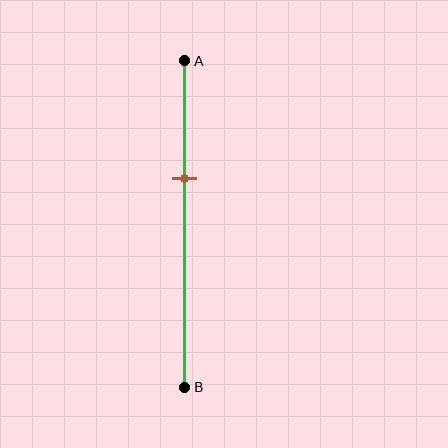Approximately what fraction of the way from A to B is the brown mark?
The brown mark is approximately 35% of the way from A to B.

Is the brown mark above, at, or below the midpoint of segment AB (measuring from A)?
The brown mark is above the midpoint of segment AB.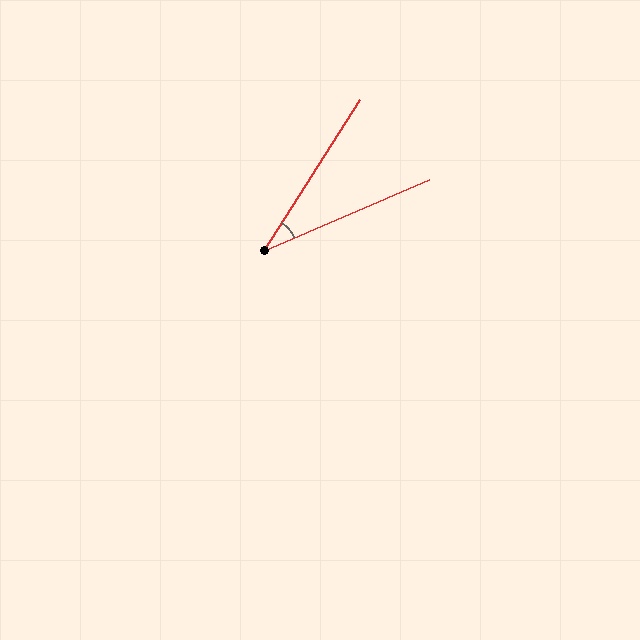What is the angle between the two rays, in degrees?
Approximately 34 degrees.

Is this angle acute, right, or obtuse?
It is acute.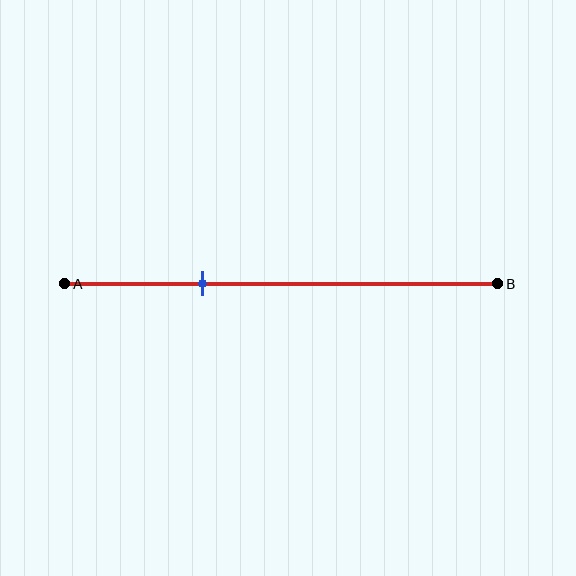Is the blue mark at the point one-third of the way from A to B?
Yes, the mark is approximately at the one-third point.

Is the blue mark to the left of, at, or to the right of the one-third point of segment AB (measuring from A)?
The blue mark is approximately at the one-third point of segment AB.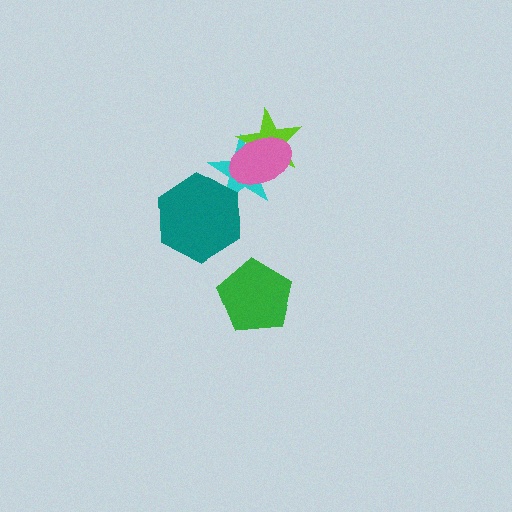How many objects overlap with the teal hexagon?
1 object overlaps with the teal hexagon.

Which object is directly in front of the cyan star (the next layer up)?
The teal hexagon is directly in front of the cyan star.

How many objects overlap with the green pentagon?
0 objects overlap with the green pentagon.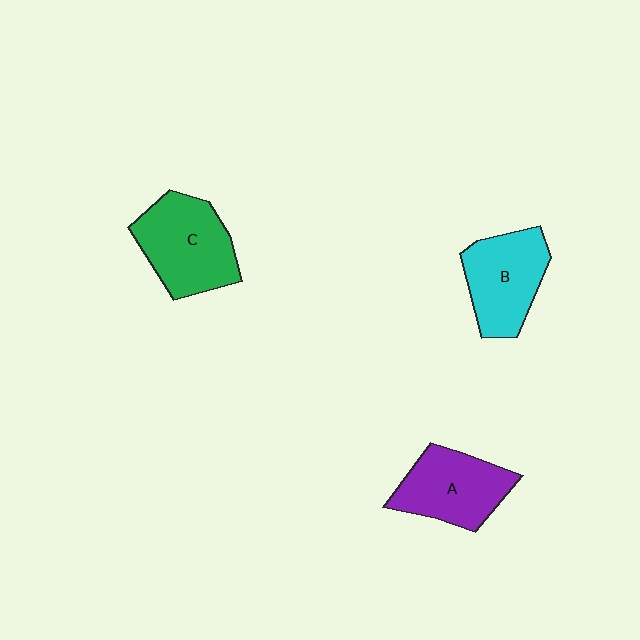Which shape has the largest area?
Shape C (green).